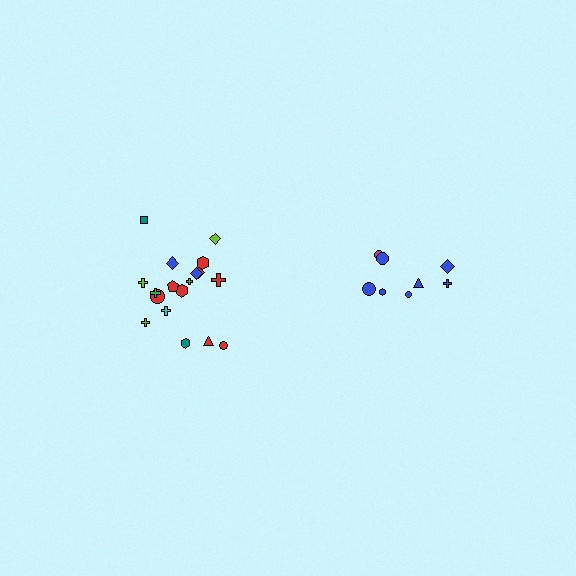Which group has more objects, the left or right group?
The left group.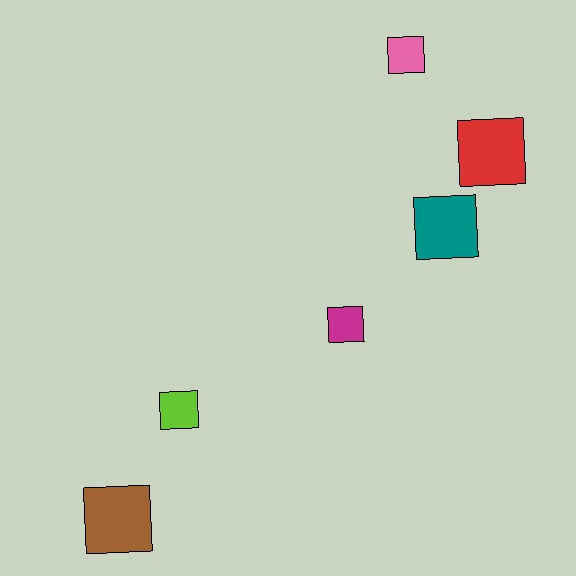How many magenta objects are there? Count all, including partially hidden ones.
There is 1 magenta object.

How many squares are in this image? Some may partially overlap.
There are 6 squares.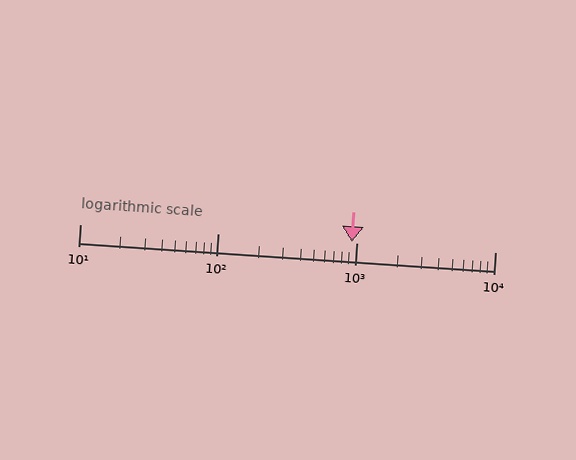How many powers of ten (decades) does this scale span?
The scale spans 3 decades, from 10 to 10000.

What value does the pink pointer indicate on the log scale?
The pointer indicates approximately 930.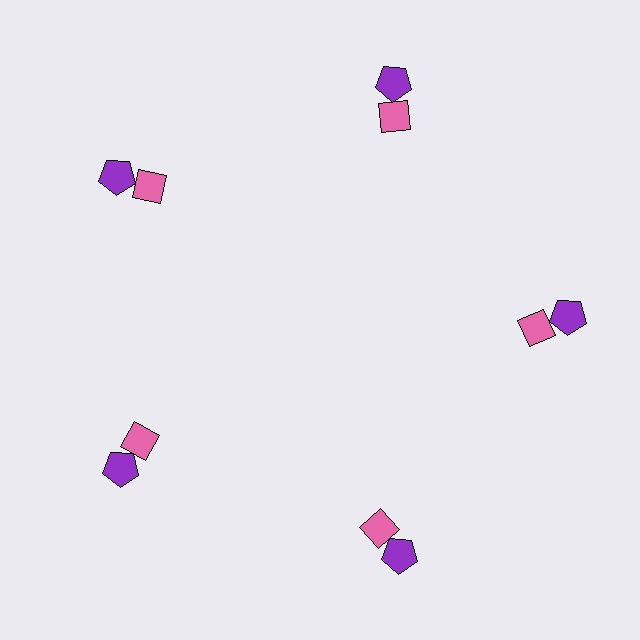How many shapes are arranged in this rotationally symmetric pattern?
There are 10 shapes, arranged in 5 groups of 2.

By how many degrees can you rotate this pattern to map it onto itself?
The pattern maps onto itself every 72 degrees of rotation.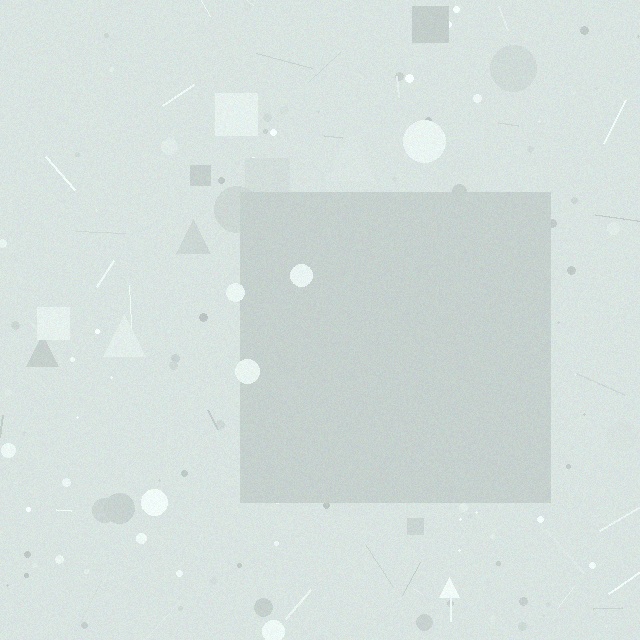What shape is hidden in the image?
A square is hidden in the image.